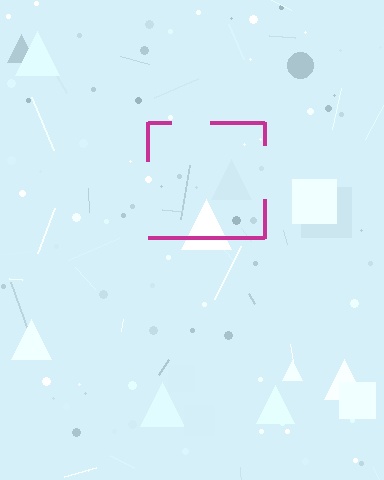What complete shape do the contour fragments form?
The contour fragments form a square.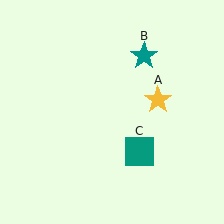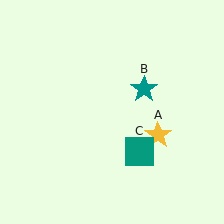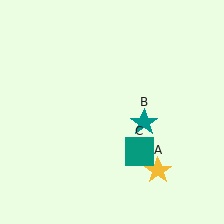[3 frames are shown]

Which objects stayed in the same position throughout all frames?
Teal square (object C) remained stationary.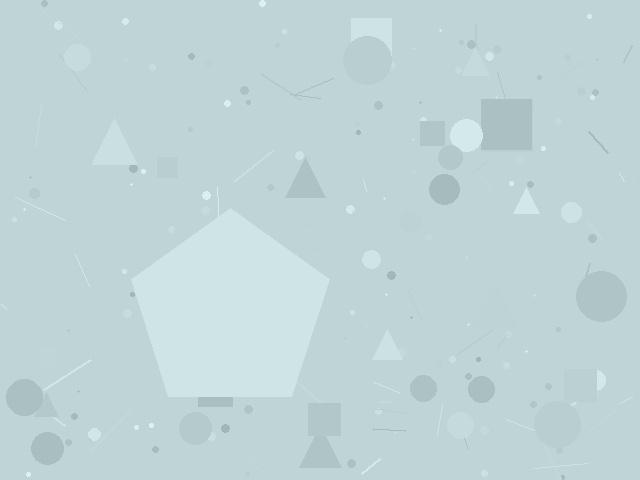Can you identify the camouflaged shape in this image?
The camouflaged shape is a pentagon.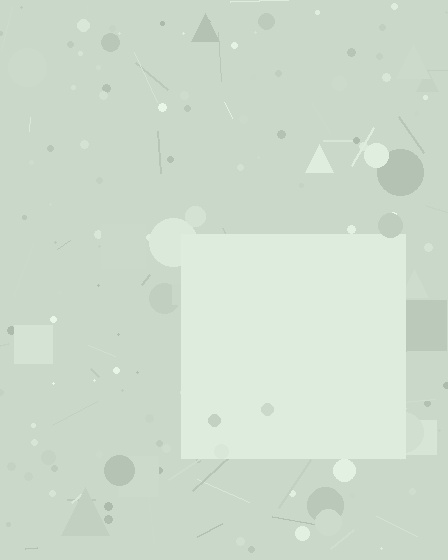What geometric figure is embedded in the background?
A square is embedded in the background.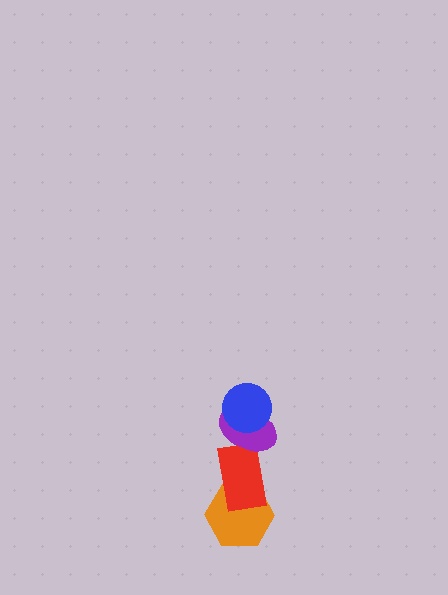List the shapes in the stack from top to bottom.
From top to bottom: the blue circle, the purple ellipse, the red rectangle, the orange hexagon.